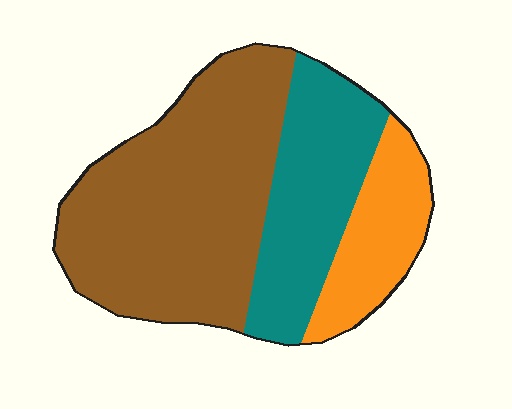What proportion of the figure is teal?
Teal takes up between a quarter and a half of the figure.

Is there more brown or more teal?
Brown.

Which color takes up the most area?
Brown, at roughly 55%.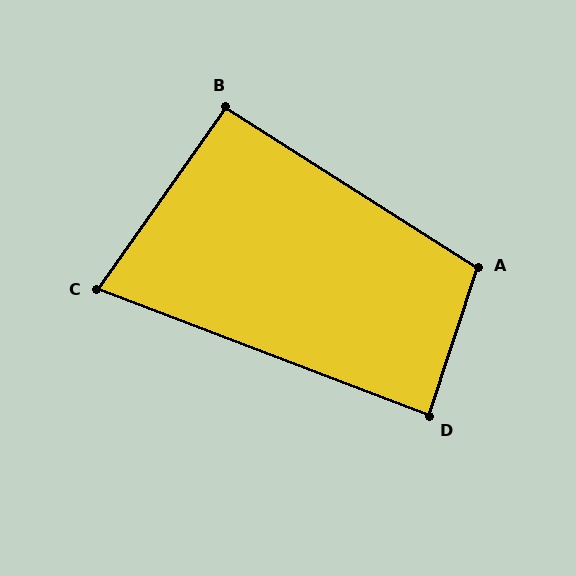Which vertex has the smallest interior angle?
C, at approximately 76 degrees.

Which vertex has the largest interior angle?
A, at approximately 104 degrees.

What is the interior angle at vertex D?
Approximately 87 degrees (approximately right).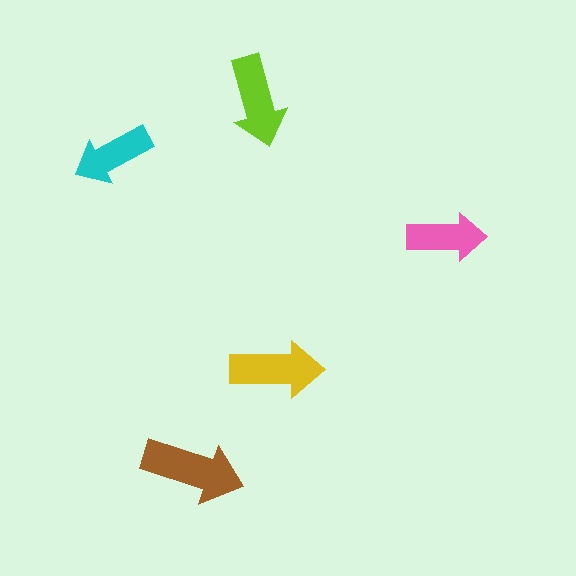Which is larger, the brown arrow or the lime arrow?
The brown one.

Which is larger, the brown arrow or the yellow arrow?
The brown one.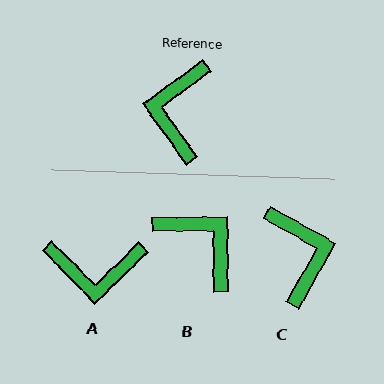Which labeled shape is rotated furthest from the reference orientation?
C, about 156 degrees away.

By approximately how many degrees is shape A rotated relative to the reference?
Approximately 98 degrees counter-clockwise.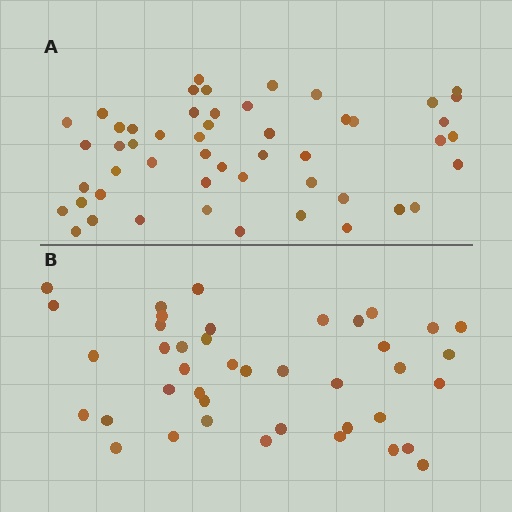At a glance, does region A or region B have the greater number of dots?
Region A (the top region) has more dots.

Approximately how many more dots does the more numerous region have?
Region A has roughly 10 or so more dots than region B.